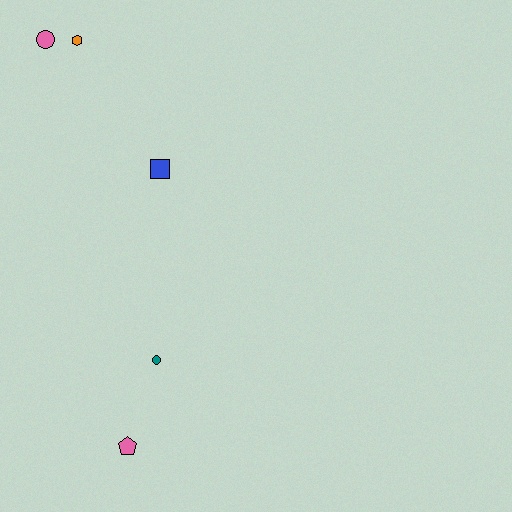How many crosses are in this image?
There are no crosses.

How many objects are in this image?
There are 5 objects.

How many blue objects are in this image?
There is 1 blue object.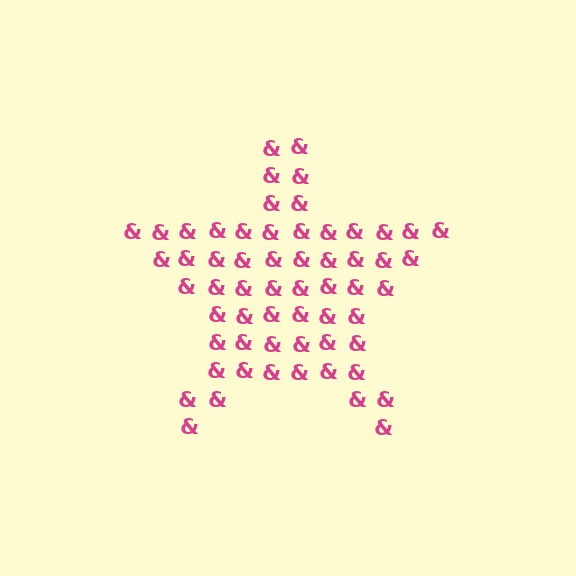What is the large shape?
The large shape is a star.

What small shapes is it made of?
It is made of small ampersands.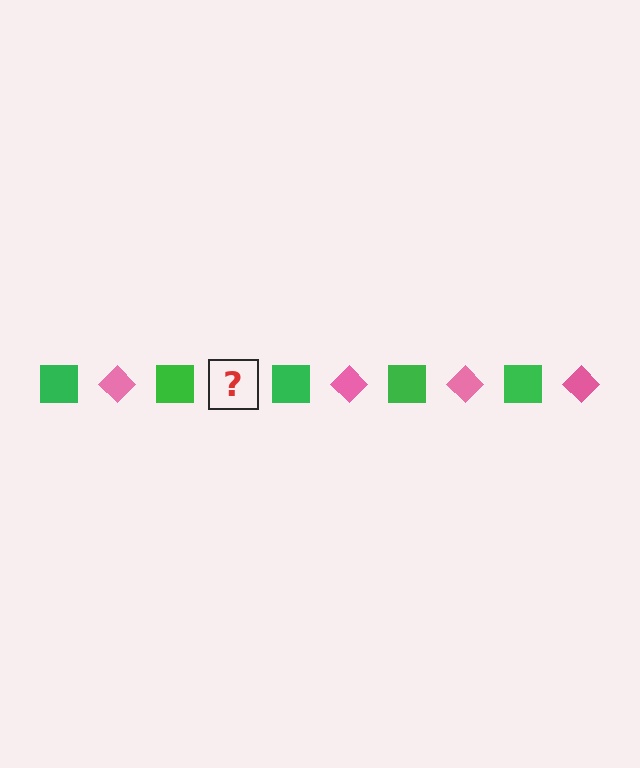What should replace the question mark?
The question mark should be replaced with a pink diamond.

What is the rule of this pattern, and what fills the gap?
The rule is that the pattern alternates between green square and pink diamond. The gap should be filled with a pink diamond.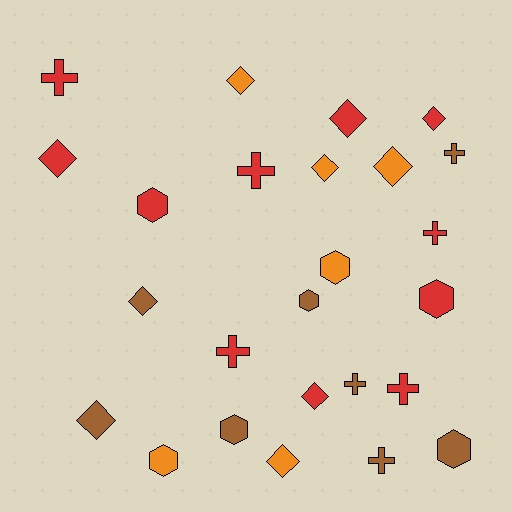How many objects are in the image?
There are 25 objects.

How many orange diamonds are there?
There are 4 orange diamonds.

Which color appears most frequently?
Red, with 11 objects.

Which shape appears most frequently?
Diamond, with 10 objects.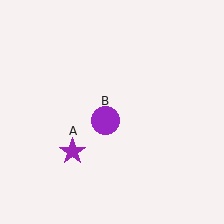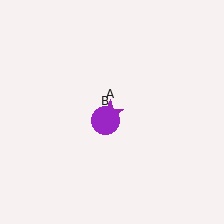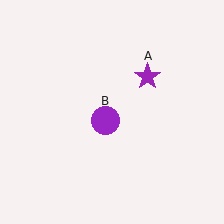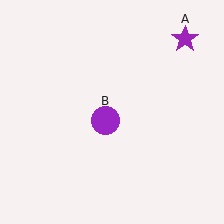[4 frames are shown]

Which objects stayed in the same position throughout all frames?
Purple circle (object B) remained stationary.